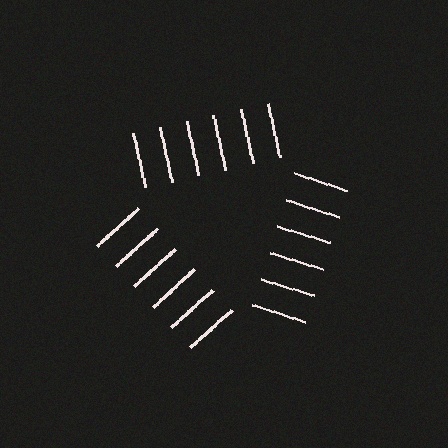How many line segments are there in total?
18 — 6 along each of the 3 edges.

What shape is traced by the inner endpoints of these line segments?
An illusory triangle — the line segments terminate on its edges but no continuous stroke is drawn.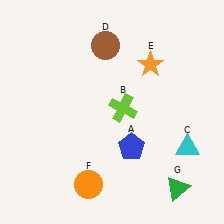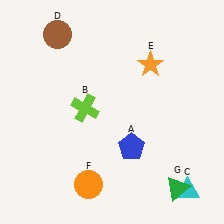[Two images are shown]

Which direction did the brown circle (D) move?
The brown circle (D) moved left.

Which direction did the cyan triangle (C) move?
The cyan triangle (C) moved down.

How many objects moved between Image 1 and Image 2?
3 objects moved between the two images.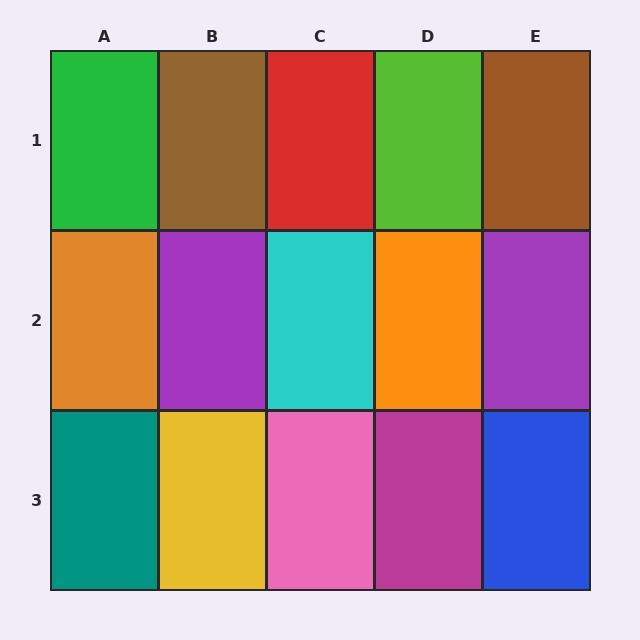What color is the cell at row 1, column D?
Lime.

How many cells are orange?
2 cells are orange.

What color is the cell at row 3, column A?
Teal.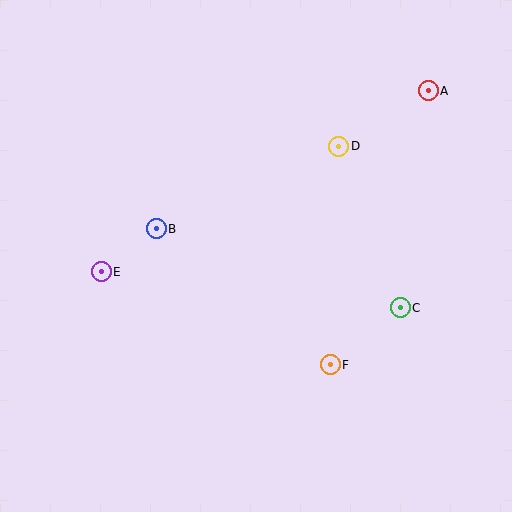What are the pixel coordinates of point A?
Point A is at (428, 91).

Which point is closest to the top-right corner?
Point A is closest to the top-right corner.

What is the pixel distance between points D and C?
The distance between D and C is 173 pixels.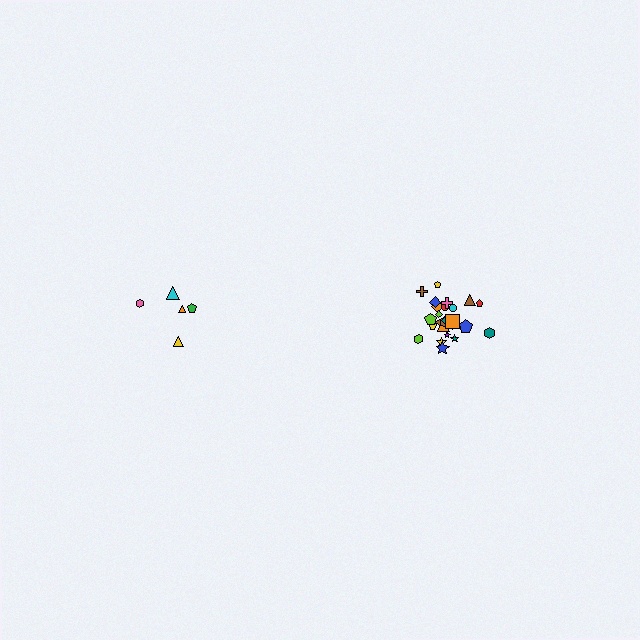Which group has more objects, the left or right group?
The right group.